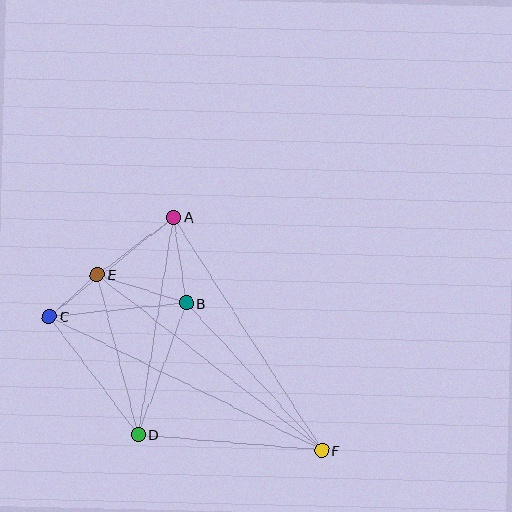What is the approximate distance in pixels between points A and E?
The distance between A and E is approximately 95 pixels.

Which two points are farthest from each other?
Points C and F are farthest from each other.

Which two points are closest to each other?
Points C and E are closest to each other.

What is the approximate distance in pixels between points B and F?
The distance between B and F is approximately 200 pixels.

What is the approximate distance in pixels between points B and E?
The distance between B and E is approximately 94 pixels.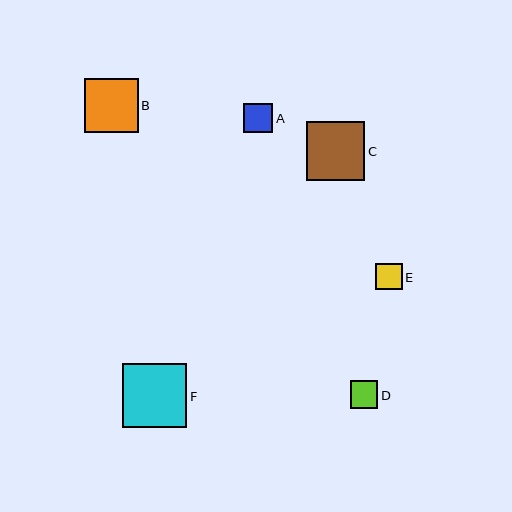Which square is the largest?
Square F is the largest with a size of approximately 64 pixels.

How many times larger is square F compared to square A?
Square F is approximately 2.2 times the size of square A.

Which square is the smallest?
Square E is the smallest with a size of approximately 26 pixels.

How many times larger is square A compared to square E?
Square A is approximately 1.1 times the size of square E.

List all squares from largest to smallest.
From largest to smallest: F, C, B, A, D, E.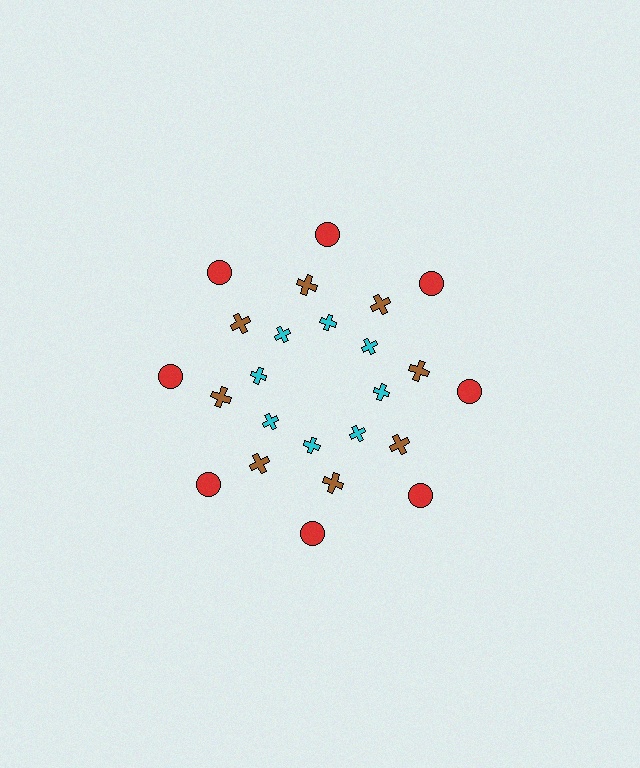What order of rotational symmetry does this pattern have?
This pattern has 8-fold rotational symmetry.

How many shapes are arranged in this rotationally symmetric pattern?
There are 24 shapes, arranged in 8 groups of 3.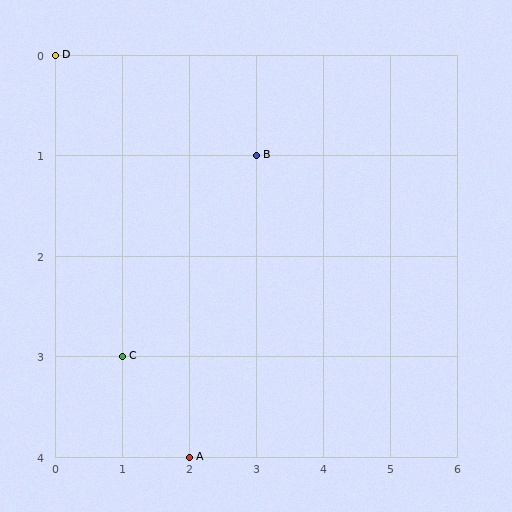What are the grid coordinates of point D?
Point D is at grid coordinates (0, 0).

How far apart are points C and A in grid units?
Points C and A are 1 column and 1 row apart (about 1.4 grid units diagonally).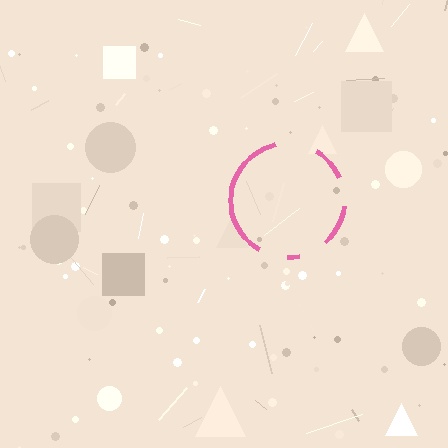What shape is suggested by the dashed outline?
The dashed outline suggests a circle.